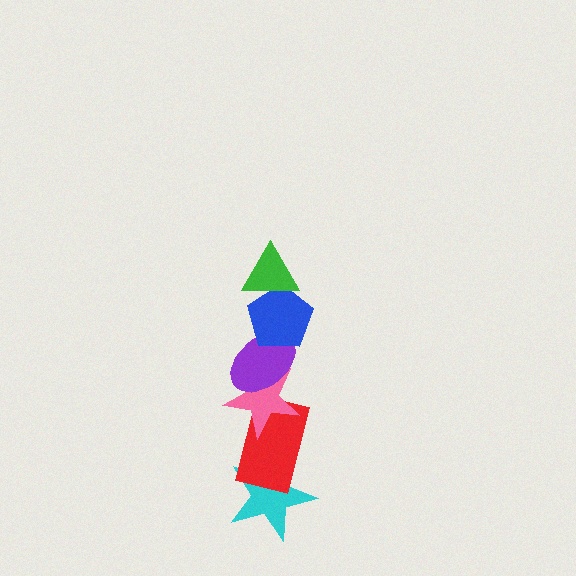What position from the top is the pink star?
The pink star is 4th from the top.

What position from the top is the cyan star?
The cyan star is 6th from the top.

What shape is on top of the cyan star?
The red rectangle is on top of the cyan star.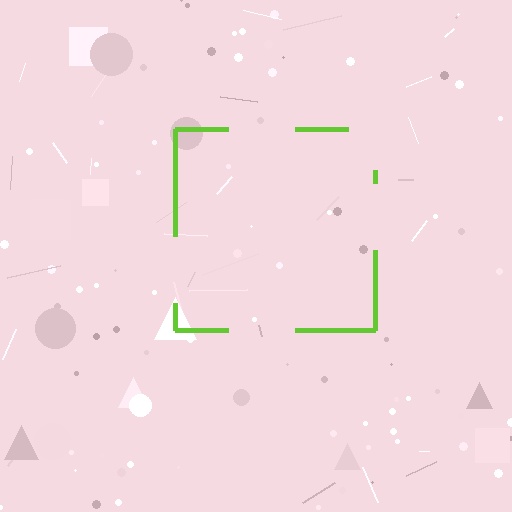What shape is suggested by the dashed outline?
The dashed outline suggests a square.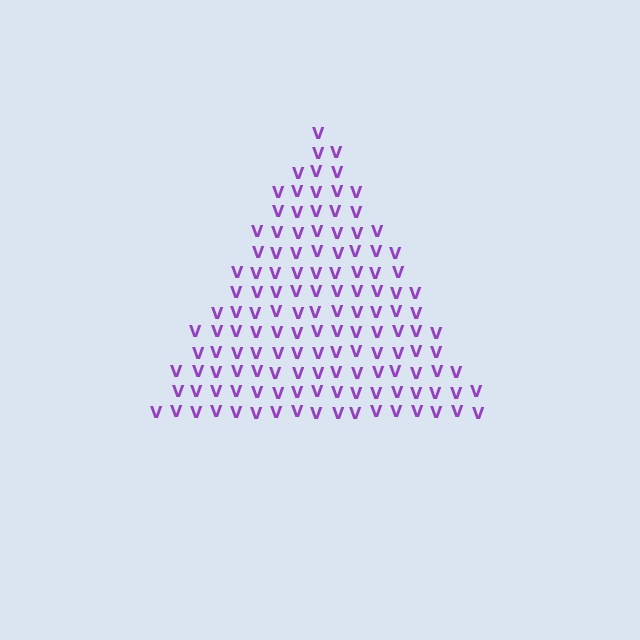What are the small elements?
The small elements are letter V's.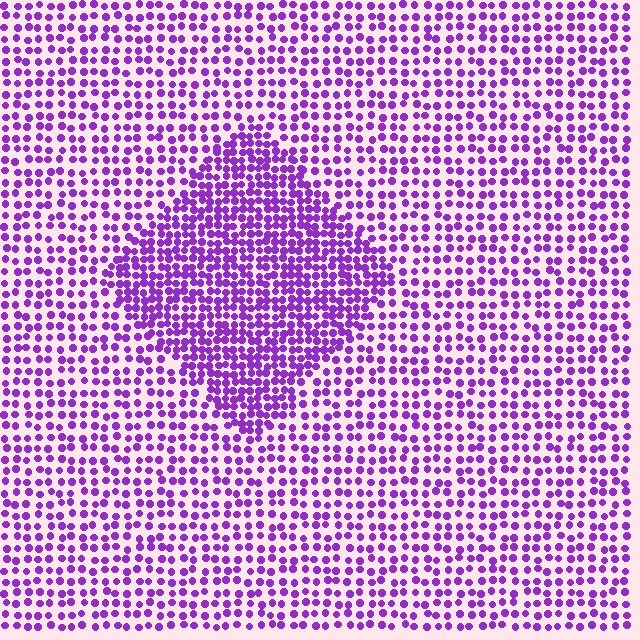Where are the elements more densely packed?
The elements are more densely packed inside the diamond boundary.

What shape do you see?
I see a diamond.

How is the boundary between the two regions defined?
The boundary is defined by a change in element density (approximately 1.8x ratio). All elements are the same color, size, and shape.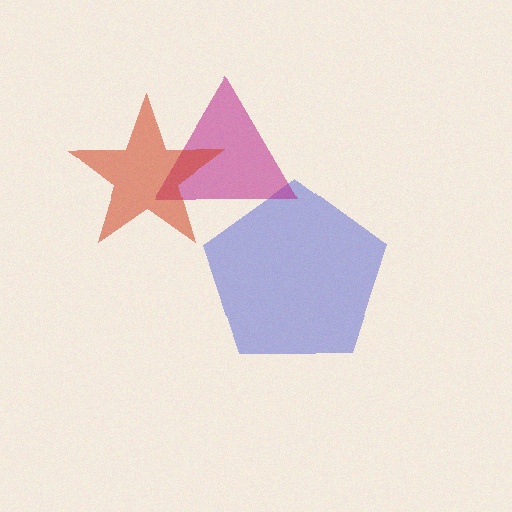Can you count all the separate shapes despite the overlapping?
Yes, there are 3 separate shapes.